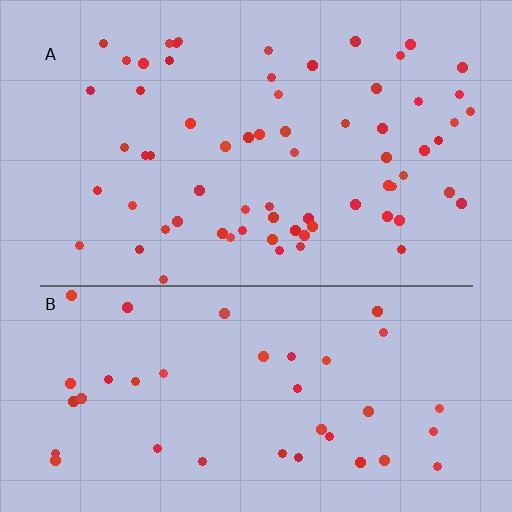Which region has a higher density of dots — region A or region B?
A (the top).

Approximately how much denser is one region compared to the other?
Approximately 1.7× — region A over region B.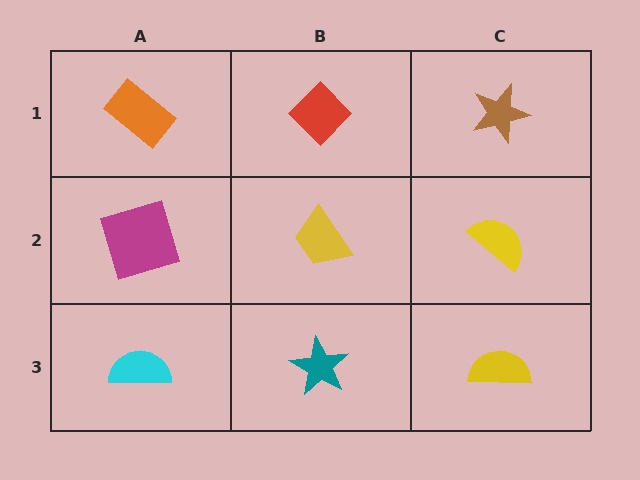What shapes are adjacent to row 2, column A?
An orange rectangle (row 1, column A), a cyan semicircle (row 3, column A), a yellow trapezoid (row 2, column B).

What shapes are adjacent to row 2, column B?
A red diamond (row 1, column B), a teal star (row 3, column B), a magenta square (row 2, column A), a yellow semicircle (row 2, column C).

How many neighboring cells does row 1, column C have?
2.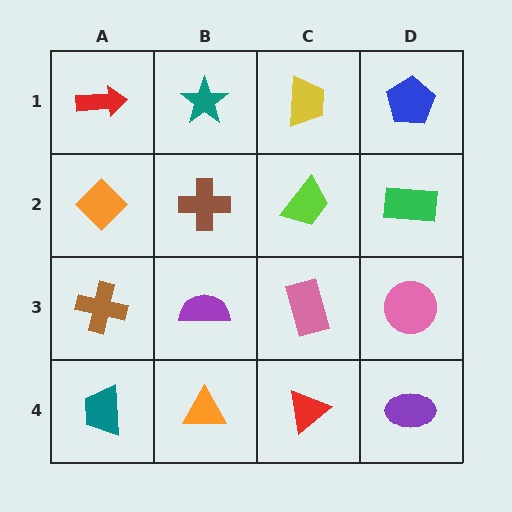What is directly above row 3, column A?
An orange diamond.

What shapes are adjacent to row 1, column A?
An orange diamond (row 2, column A), a teal star (row 1, column B).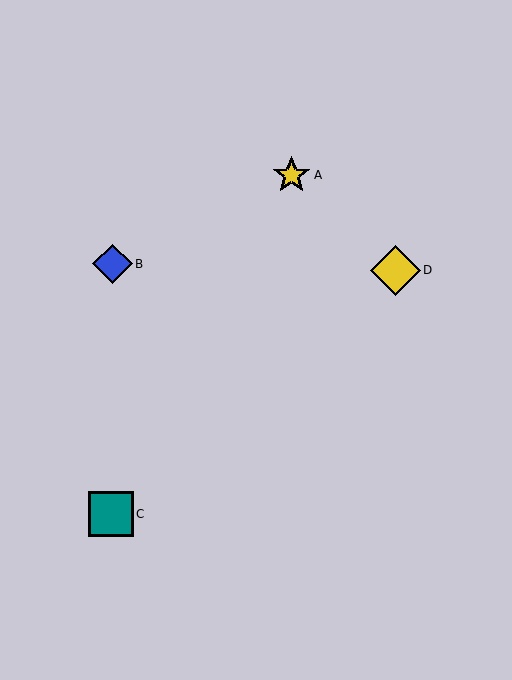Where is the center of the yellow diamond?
The center of the yellow diamond is at (395, 270).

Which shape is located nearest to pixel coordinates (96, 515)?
The teal square (labeled C) at (111, 514) is nearest to that location.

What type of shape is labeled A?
Shape A is a yellow star.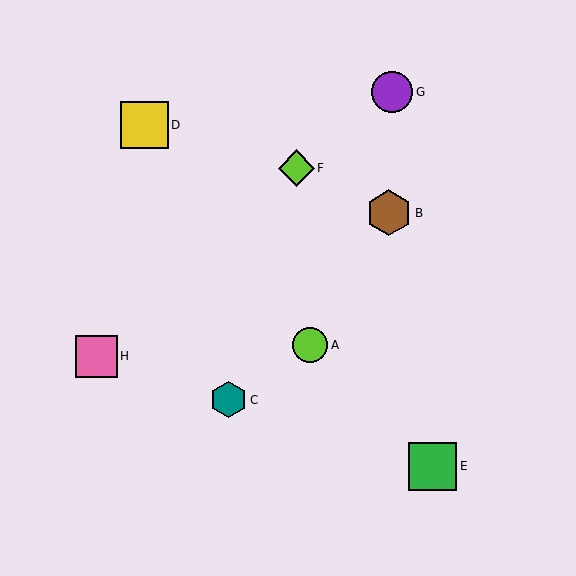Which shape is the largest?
The green square (labeled E) is the largest.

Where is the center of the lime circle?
The center of the lime circle is at (310, 345).